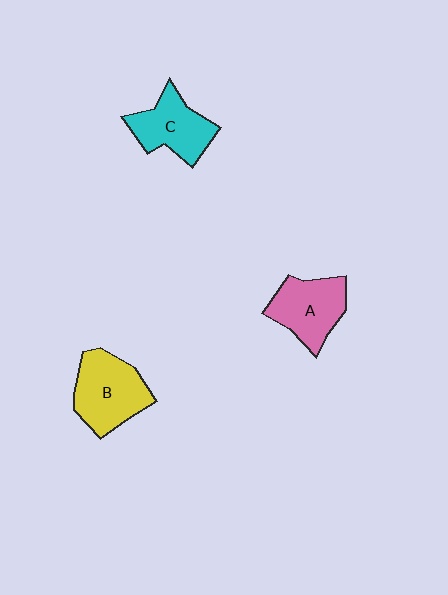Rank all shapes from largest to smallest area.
From largest to smallest: B (yellow), A (pink), C (cyan).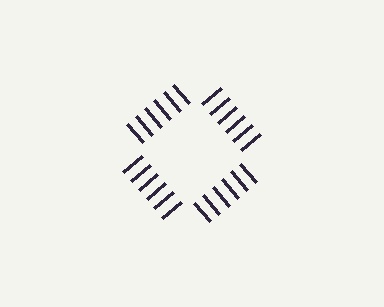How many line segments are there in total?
24 — 6 along each of the 4 edges.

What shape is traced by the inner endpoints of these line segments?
An illusory square — the line segments terminate on its edges but no continuous stroke is drawn.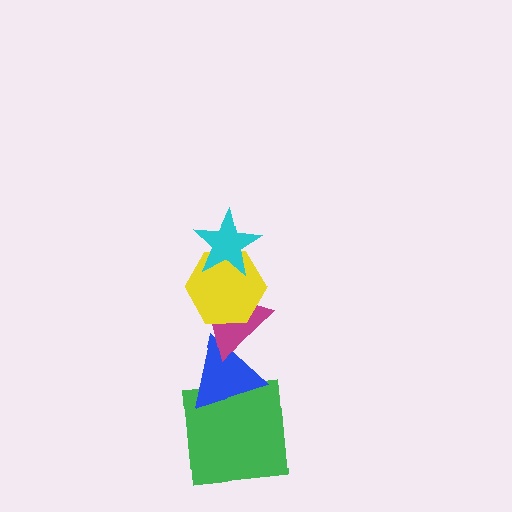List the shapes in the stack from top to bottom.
From top to bottom: the cyan star, the yellow hexagon, the magenta triangle, the blue triangle, the green square.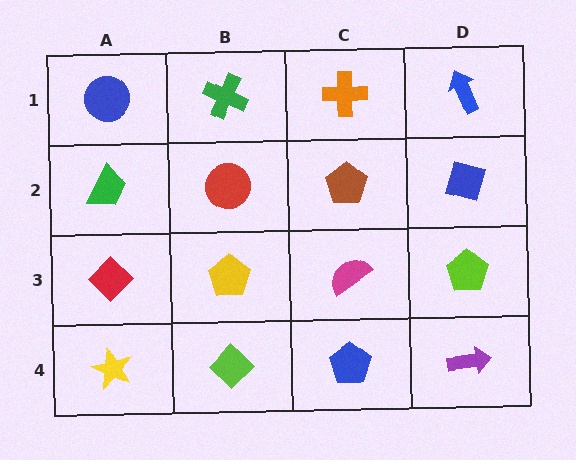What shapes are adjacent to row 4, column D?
A lime pentagon (row 3, column D), a blue pentagon (row 4, column C).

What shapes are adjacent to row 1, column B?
A red circle (row 2, column B), a blue circle (row 1, column A), an orange cross (row 1, column C).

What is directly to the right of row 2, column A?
A red circle.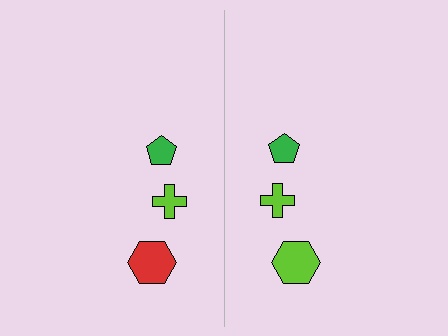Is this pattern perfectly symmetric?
No, the pattern is not perfectly symmetric. The lime hexagon on the right side breaks the symmetry — its mirror counterpart is red.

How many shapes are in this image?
There are 6 shapes in this image.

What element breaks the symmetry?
The lime hexagon on the right side breaks the symmetry — its mirror counterpart is red.